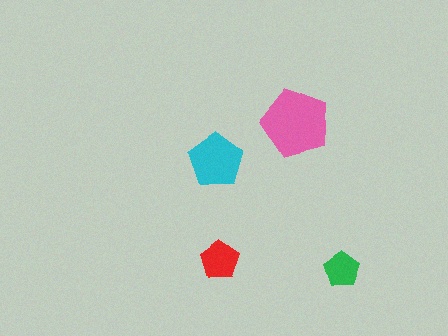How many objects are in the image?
There are 4 objects in the image.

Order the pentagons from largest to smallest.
the pink one, the cyan one, the red one, the green one.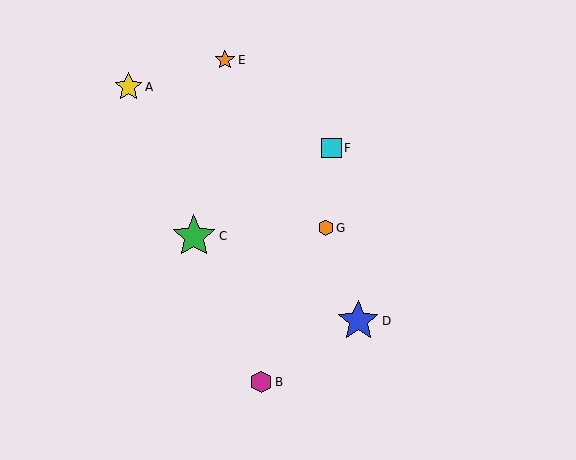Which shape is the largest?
The green star (labeled C) is the largest.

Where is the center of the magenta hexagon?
The center of the magenta hexagon is at (261, 382).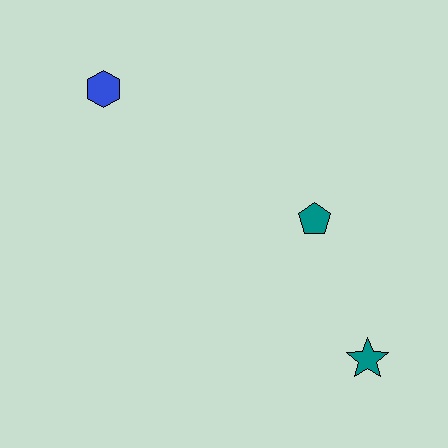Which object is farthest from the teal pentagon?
The blue hexagon is farthest from the teal pentagon.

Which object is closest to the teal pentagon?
The teal star is closest to the teal pentagon.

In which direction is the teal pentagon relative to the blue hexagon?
The teal pentagon is to the right of the blue hexagon.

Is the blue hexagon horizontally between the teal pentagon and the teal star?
No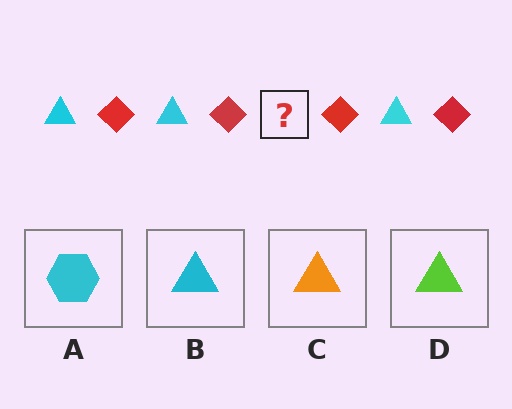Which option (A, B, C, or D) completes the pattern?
B.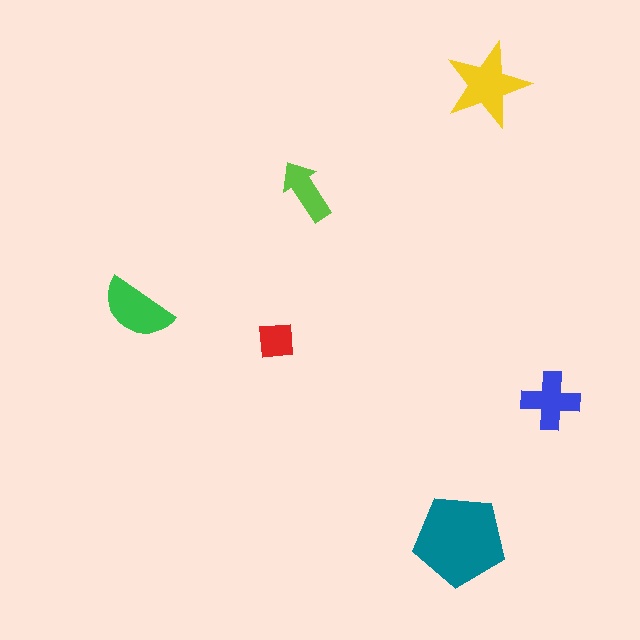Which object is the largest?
The teal pentagon.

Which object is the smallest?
The red square.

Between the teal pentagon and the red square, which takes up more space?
The teal pentagon.